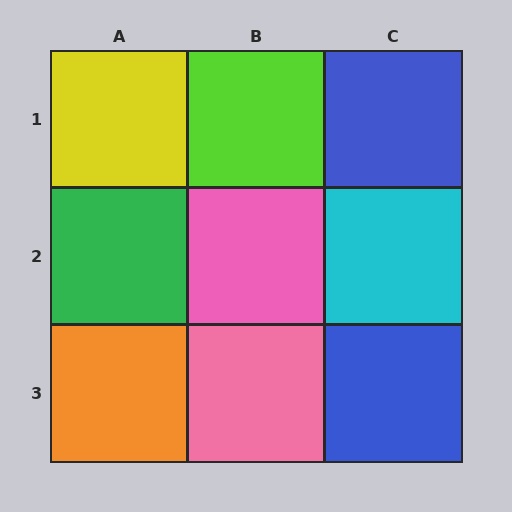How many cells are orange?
1 cell is orange.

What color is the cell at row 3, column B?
Pink.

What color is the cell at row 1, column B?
Lime.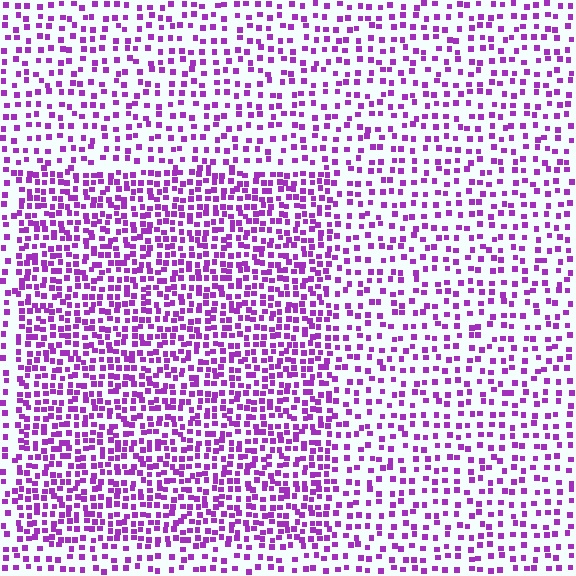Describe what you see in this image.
The image contains small purple elements arranged at two different densities. A rectangle-shaped region is visible where the elements are more densely packed than the surrounding area.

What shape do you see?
I see a rectangle.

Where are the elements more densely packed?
The elements are more densely packed inside the rectangle boundary.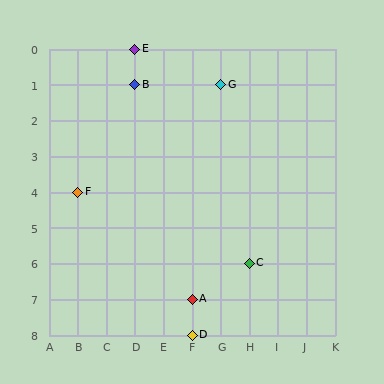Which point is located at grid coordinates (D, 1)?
Point B is at (D, 1).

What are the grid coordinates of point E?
Point E is at grid coordinates (D, 0).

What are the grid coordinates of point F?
Point F is at grid coordinates (B, 4).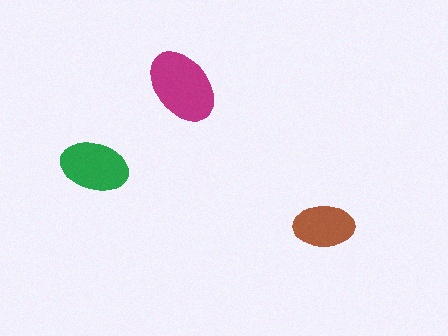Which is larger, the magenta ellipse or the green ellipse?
The magenta one.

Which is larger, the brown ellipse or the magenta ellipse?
The magenta one.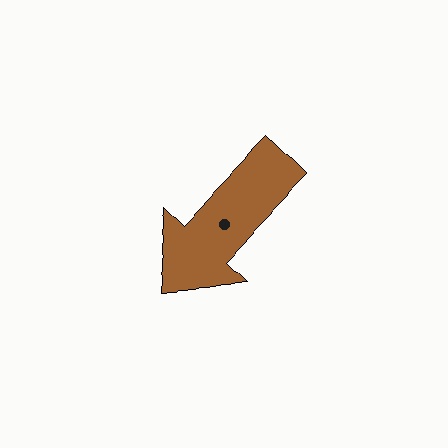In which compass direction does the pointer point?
Southwest.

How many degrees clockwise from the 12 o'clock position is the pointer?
Approximately 224 degrees.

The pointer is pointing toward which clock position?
Roughly 7 o'clock.